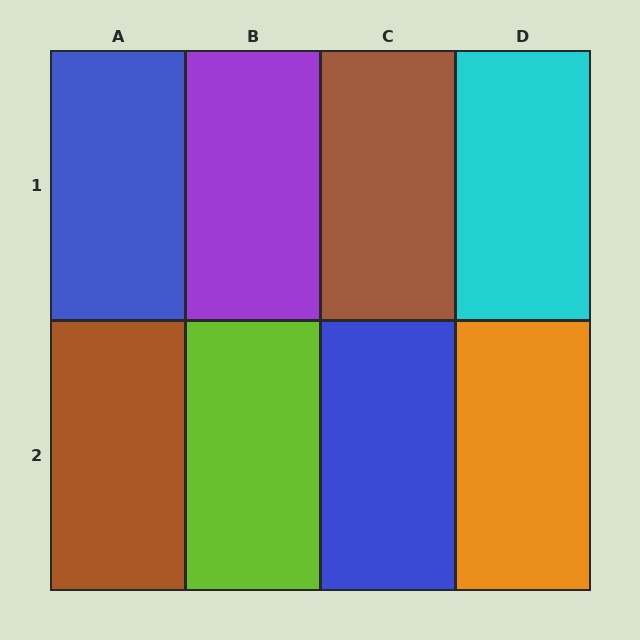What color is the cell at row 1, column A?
Blue.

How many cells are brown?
2 cells are brown.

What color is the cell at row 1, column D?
Cyan.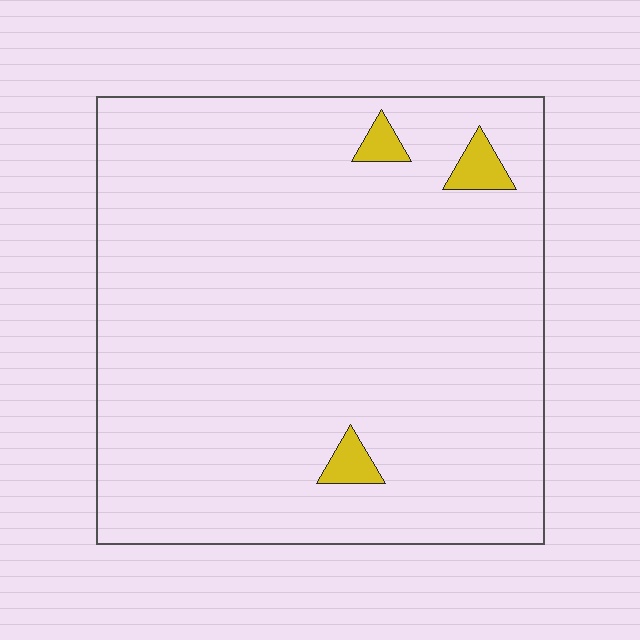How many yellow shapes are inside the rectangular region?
3.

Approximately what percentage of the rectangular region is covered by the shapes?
Approximately 5%.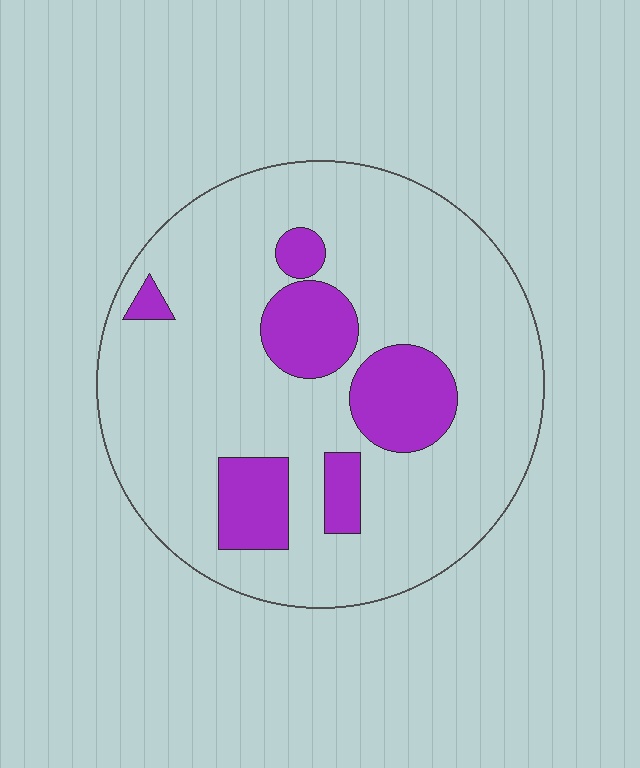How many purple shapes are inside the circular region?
6.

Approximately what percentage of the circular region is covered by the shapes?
Approximately 20%.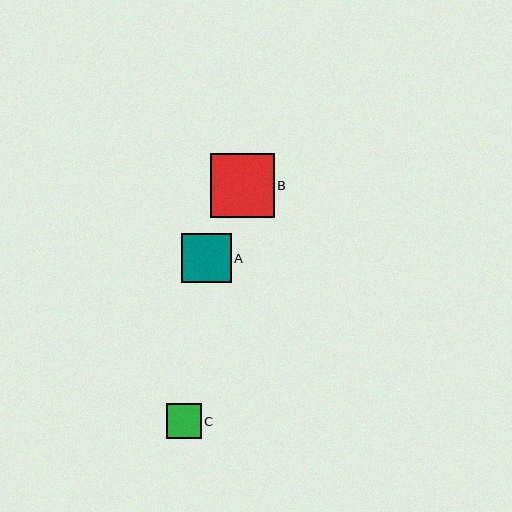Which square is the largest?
Square B is the largest with a size of approximately 64 pixels.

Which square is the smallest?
Square C is the smallest with a size of approximately 35 pixels.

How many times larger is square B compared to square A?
Square B is approximately 1.3 times the size of square A.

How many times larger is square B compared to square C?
Square B is approximately 1.9 times the size of square C.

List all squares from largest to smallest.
From largest to smallest: B, A, C.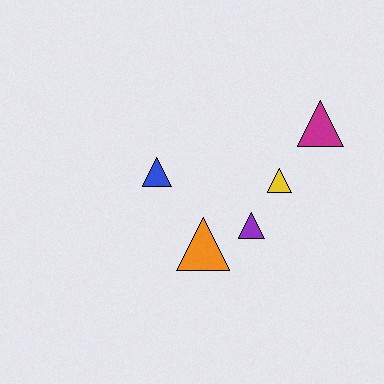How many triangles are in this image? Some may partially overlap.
There are 5 triangles.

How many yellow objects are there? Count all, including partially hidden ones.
There is 1 yellow object.